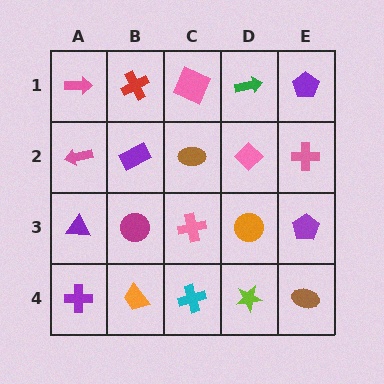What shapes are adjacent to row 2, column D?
A green arrow (row 1, column D), an orange circle (row 3, column D), a brown ellipse (row 2, column C), a pink cross (row 2, column E).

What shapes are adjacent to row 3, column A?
A pink arrow (row 2, column A), a purple cross (row 4, column A), a magenta circle (row 3, column B).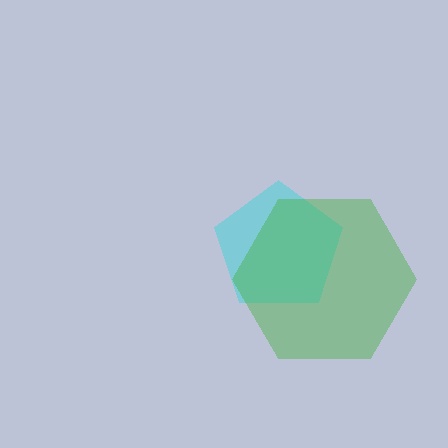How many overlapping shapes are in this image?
There are 2 overlapping shapes in the image.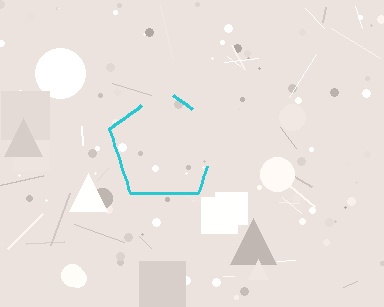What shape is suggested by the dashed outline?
The dashed outline suggests a pentagon.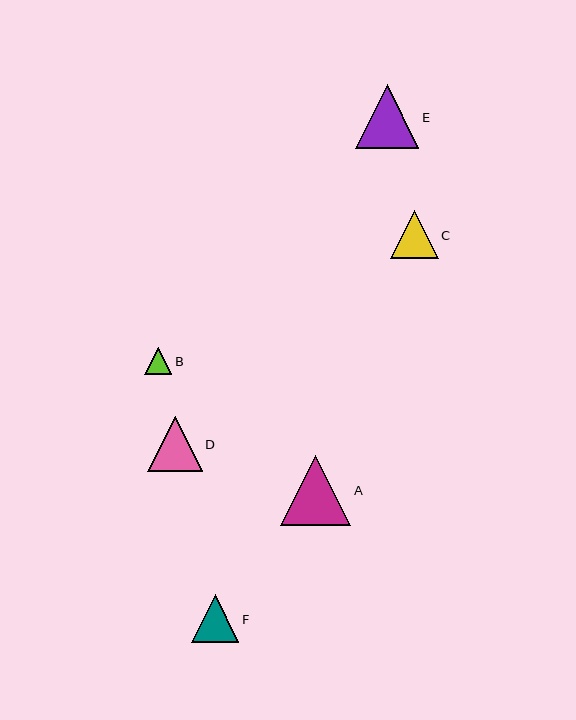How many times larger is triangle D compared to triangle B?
Triangle D is approximately 2.0 times the size of triangle B.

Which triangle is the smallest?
Triangle B is the smallest with a size of approximately 27 pixels.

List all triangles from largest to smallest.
From largest to smallest: A, E, D, C, F, B.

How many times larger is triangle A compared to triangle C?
Triangle A is approximately 1.5 times the size of triangle C.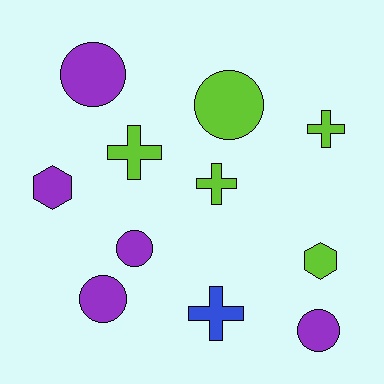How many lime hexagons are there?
There is 1 lime hexagon.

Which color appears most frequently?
Purple, with 5 objects.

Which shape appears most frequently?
Circle, with 5 objects.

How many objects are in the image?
There are 11 objects.